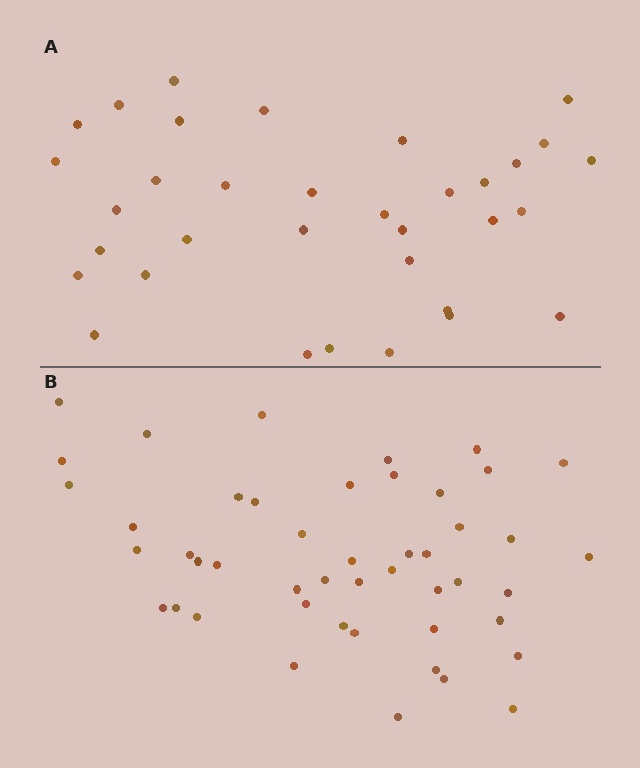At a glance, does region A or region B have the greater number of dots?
Region B (the bottom region) has more dots.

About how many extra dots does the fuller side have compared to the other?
Region B has approximately 15 more dots than region A.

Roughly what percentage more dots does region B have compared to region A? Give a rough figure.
About 40% more.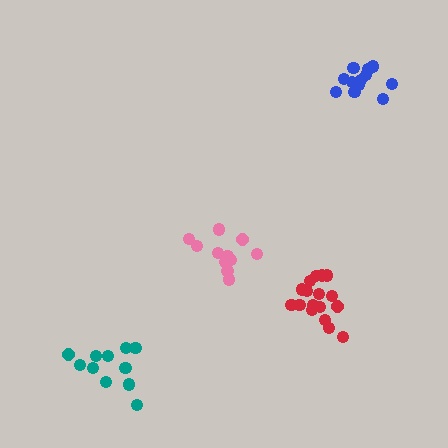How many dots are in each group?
Group 1: 11 dots, Group 2: 12 dots, Group 3: 17 dots, Group 4: 12 dots (52 total).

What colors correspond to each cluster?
The clusters are colored: teal, pink, red, blue.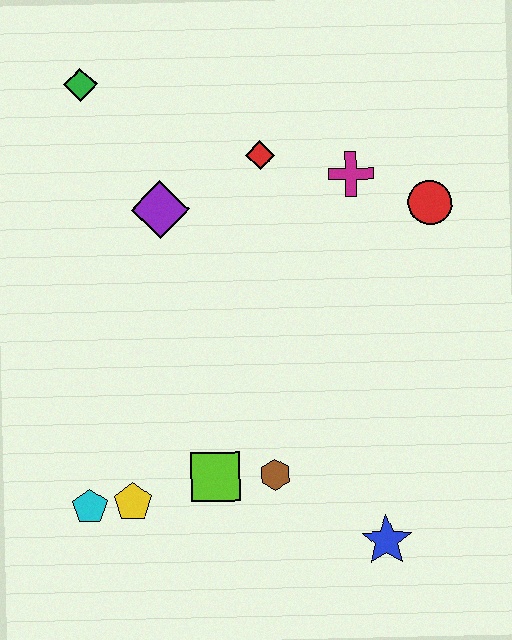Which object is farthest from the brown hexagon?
The green diamond is farthest from the brown hexagon.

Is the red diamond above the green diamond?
No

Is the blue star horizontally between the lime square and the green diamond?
No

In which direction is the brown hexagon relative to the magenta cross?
The brown hexagon is below the magenta cross.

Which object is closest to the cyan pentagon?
The yellow pentagon is closest to the cyan pentagon.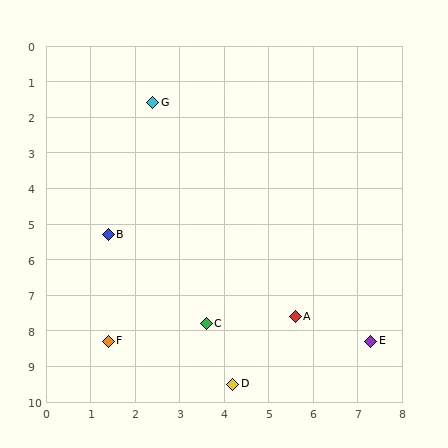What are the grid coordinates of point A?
Point A is at approximately (5.6, 7.6).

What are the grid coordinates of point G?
Point G is at approximately (2.4, 1.6).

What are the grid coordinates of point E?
Point E is at approximately (7.3, 8.3).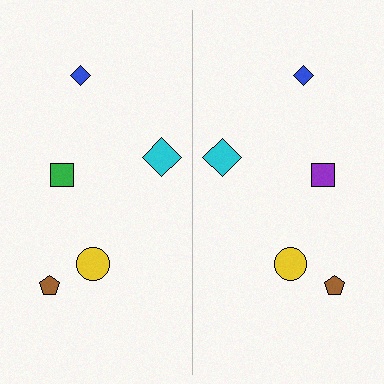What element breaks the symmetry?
The purple square on the right side breaks the symmetry — its mirror counterpart is green.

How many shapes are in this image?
There are 10 shapes in this image.